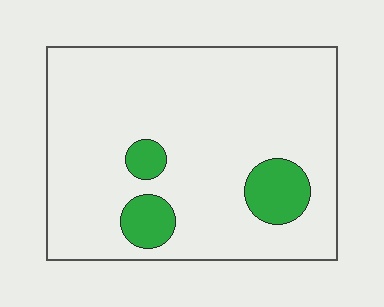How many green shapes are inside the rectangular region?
3.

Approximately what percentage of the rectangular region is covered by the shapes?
Approximately 10%.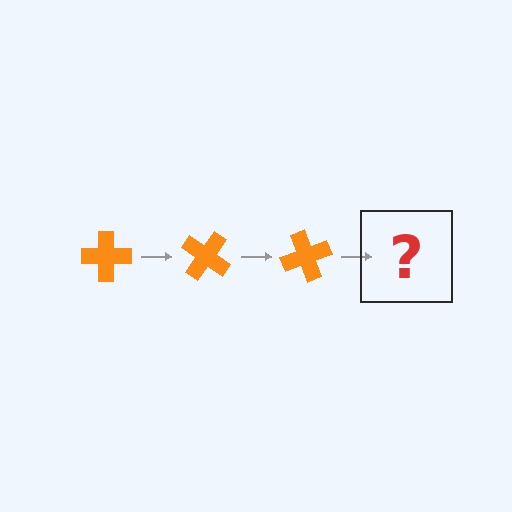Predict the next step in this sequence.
The next step is an orange cross rotated 105 degrees.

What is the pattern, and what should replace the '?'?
The pattern is that the cross rotates 35 degrees each step. The '?' should be an orange cross rotated 105 degrees.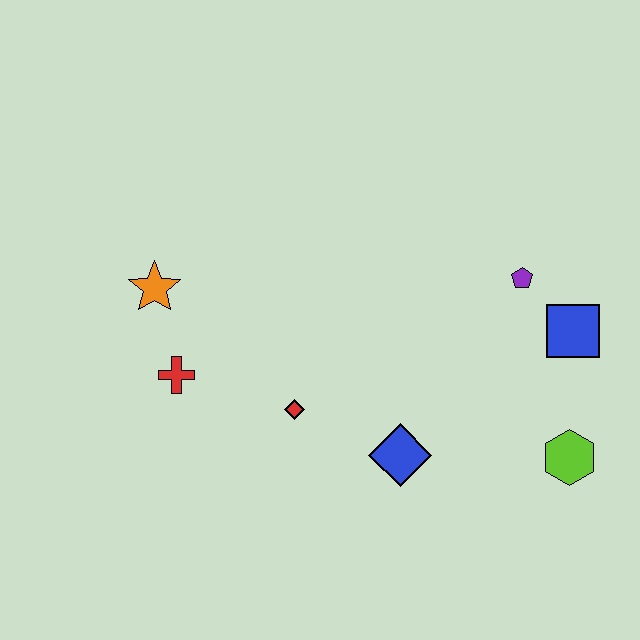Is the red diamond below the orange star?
Yes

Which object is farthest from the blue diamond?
The orange star is farthest from the blue diamond.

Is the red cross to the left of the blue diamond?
Yes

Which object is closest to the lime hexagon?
The blue square is closest to the lime hexagon.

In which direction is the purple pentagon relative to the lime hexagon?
The purple pentagon is above the lime hexagon.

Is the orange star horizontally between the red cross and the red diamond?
No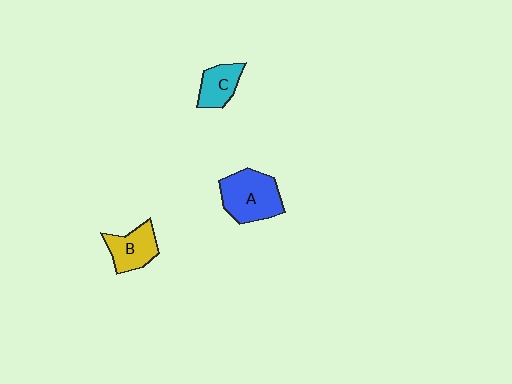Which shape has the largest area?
Shape A (blue).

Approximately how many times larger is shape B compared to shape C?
Approximately 1.2 times.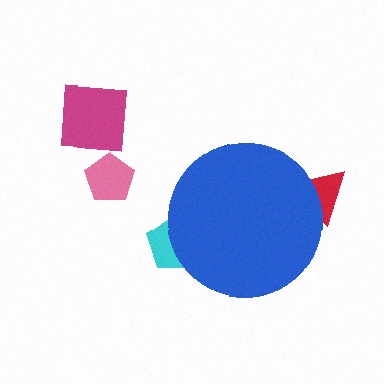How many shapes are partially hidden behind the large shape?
2 shapes are partially hidden.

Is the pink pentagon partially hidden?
No, the pink pentagon is fully visible.